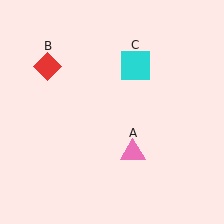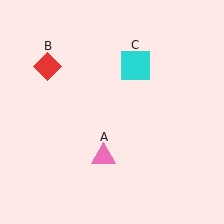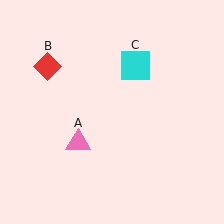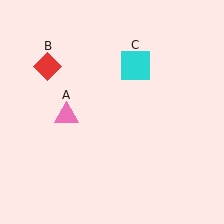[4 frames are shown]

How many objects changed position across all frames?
1 object changed position: pink triangle (object A).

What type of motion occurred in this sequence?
The pink triangle (object A) rotated clockwise around the center of the scene.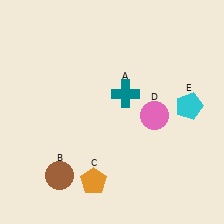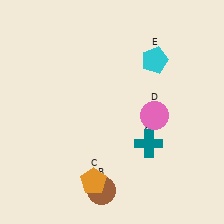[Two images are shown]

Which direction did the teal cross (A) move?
The teal cross (A) moved down.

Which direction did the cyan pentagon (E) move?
The cyan pentagon (E) moved up.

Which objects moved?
The objects that moved are: the teal cross (A), the brown circle (B), the cyan pentagon (E).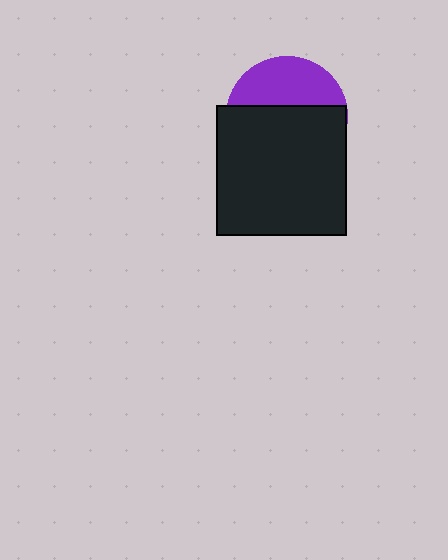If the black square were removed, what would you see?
You would see the complete purple circle.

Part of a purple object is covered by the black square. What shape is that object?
It is a circle.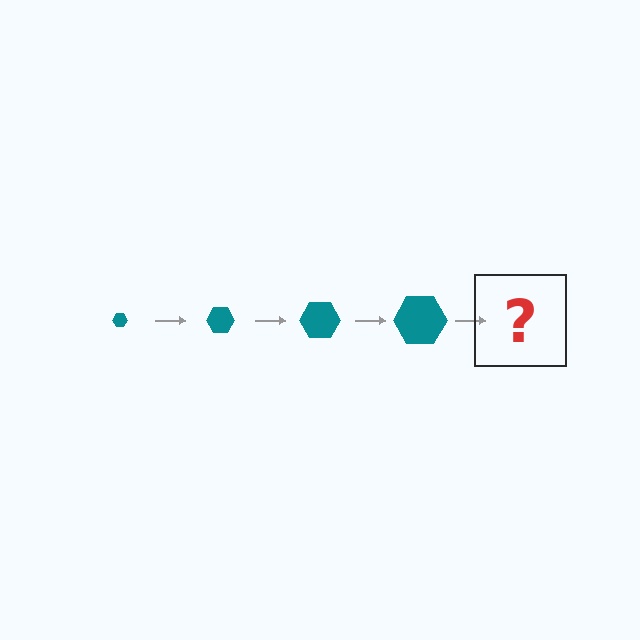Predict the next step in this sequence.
The next step is a teal hexagon, larger than the previous one.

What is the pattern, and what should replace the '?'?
The pattern is that the hexagon gets progressively larger each step. The '?' should be a teal hexagon, larger than the previous one.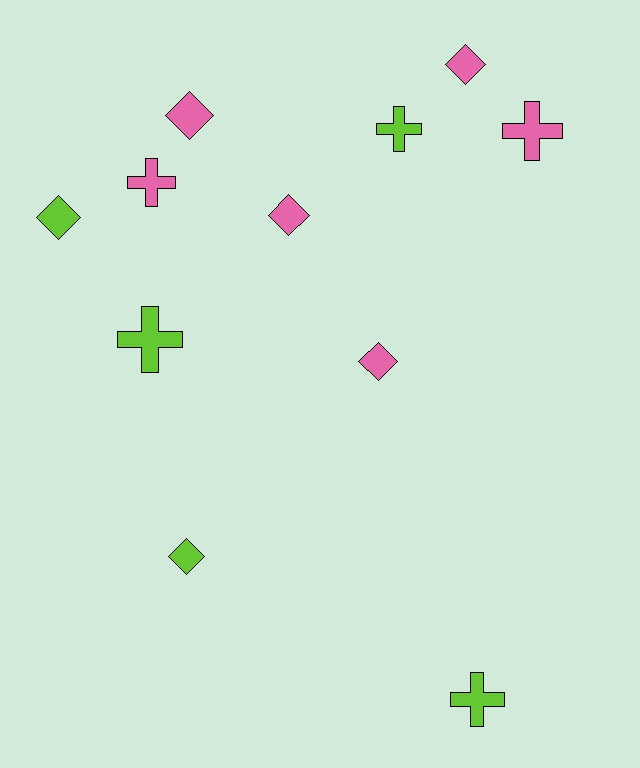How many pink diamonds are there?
There are 4 pink diamonds.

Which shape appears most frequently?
Diamond, with 6 objects.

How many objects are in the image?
There are 11 objects.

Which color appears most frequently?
Pink, with 6 objects.